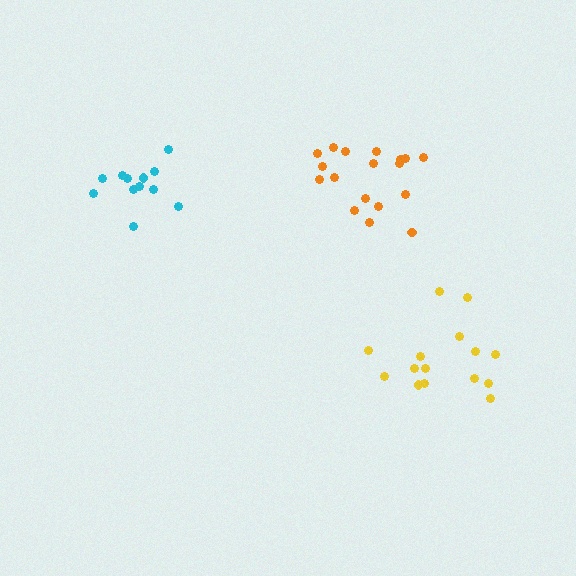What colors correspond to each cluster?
The clusters are colored: orange, yellow, cyan.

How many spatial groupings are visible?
There are 3 spatial groupings.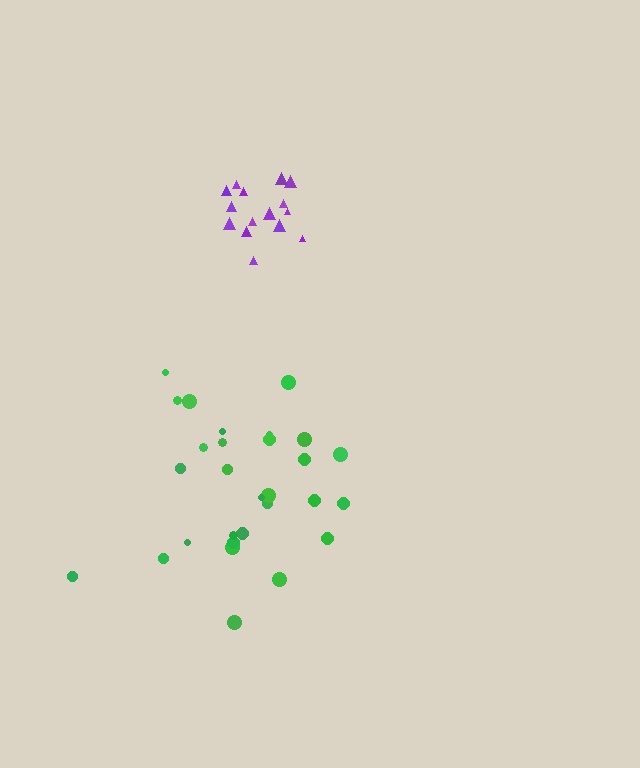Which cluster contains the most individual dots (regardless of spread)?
Green (29).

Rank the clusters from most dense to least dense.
purple, green.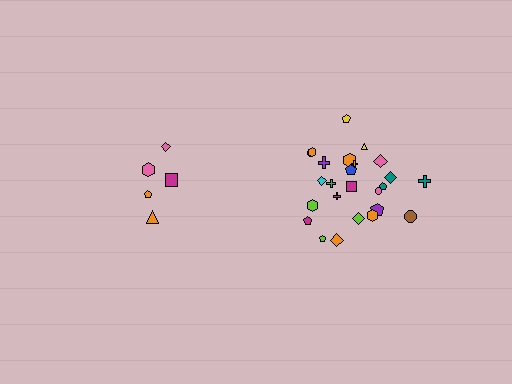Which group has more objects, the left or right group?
The right group.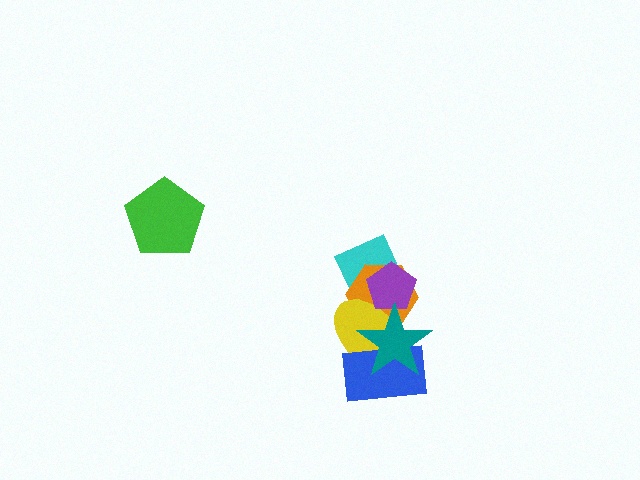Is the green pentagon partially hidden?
No, no other shape covers it.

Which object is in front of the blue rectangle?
The teal star is in front of the blue rectangle.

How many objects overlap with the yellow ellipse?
5 objects overlap with the yellow ellipse.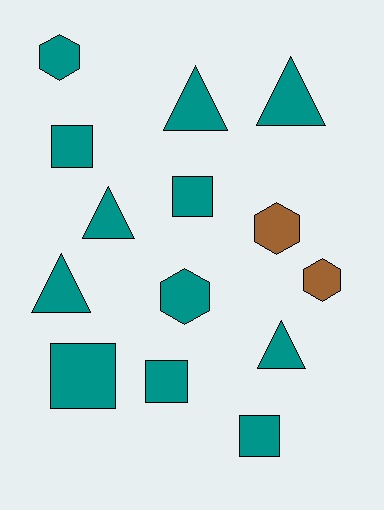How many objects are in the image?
There are 14 objects.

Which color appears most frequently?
Teal, with 12 objects.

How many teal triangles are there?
There are 5 teal triangles.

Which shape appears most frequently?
Triangle, with 5 objects.